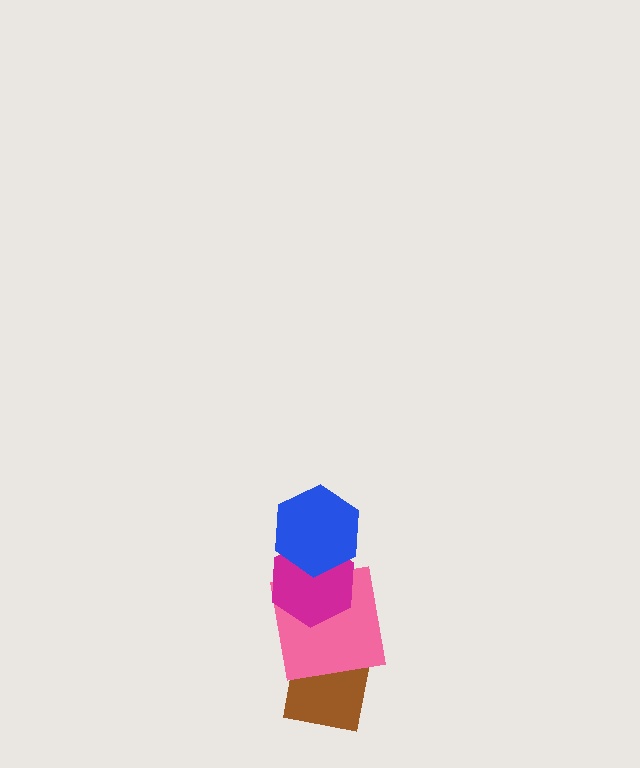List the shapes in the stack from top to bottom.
From top to bottom: the blue hexagon, the magenta hexagon, the pink square, the brown square.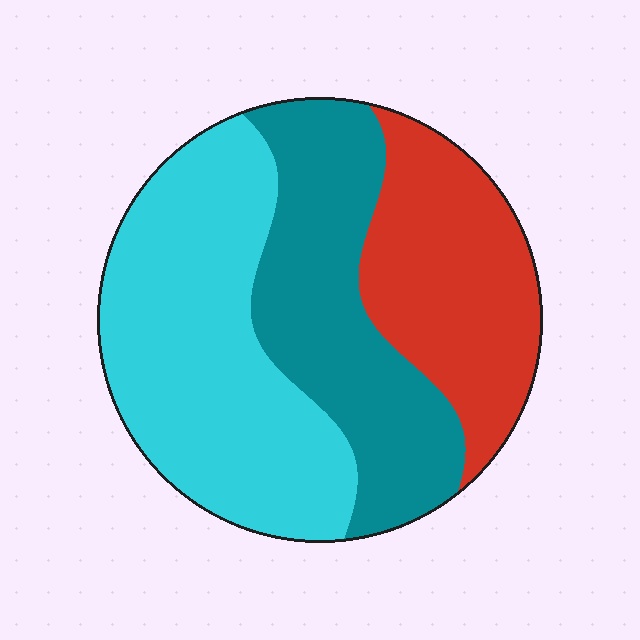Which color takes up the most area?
Cyan, at roughly 40%.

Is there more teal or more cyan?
Cyan.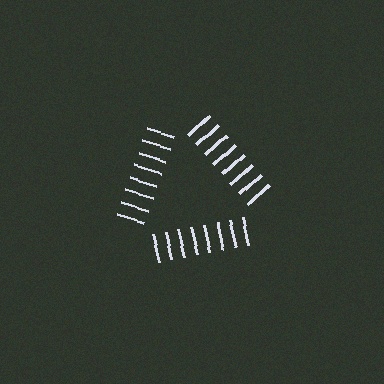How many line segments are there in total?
24 — 8 along each of the 3 edges.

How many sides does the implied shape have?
3 sides — the line-ends trace a triangle.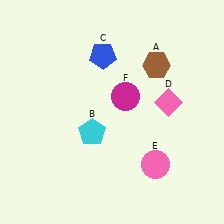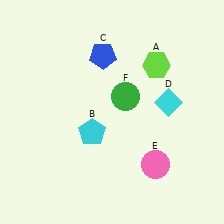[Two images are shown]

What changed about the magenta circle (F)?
In Image 1, F is magenta. In Image 2, it changed to green.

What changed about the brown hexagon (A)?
In Image 1, A is brown. In Image 2, it changed to lime.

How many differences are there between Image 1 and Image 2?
There are 3 differences between the two images.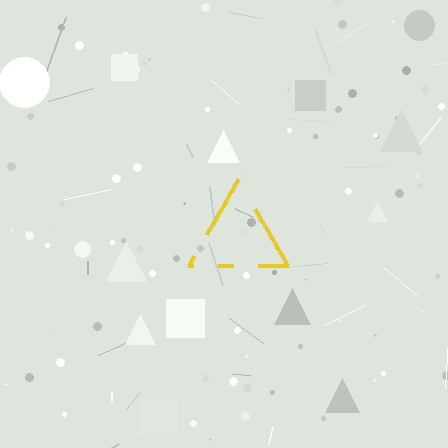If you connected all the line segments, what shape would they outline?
They would outline a triangle.